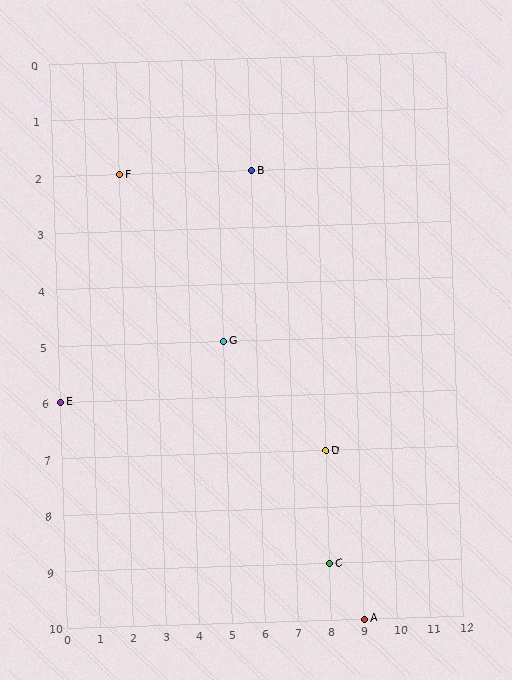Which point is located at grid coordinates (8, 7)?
Point D is at (8, 7).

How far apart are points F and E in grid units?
Points F and E are 2 columns and 4 rows apart (about 4.5 grid units diagonally).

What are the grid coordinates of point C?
Point C is at grid coordinates (8, 9).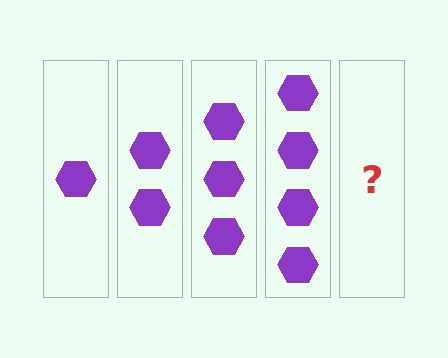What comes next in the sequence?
The next element should be 5 hexagons.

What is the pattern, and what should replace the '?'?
The pattern is that each step adds one more hexagon. The '?' should be 5 hexagons.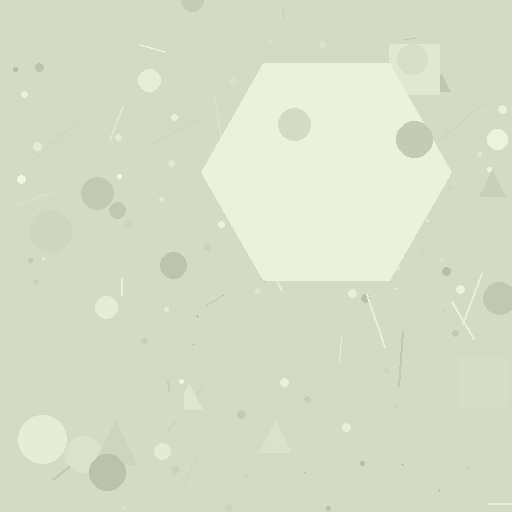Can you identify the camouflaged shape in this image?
The camouflaged shape is a hexagon.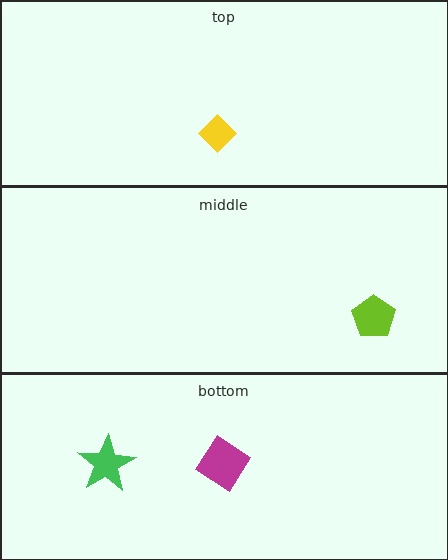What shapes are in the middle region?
The lime pentagon.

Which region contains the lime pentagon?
The middle region.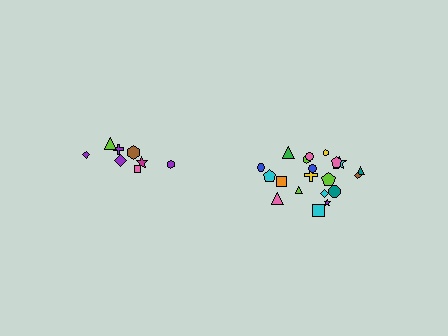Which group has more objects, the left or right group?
The right group.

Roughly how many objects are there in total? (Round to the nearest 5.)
Roughly 30 objects in total.